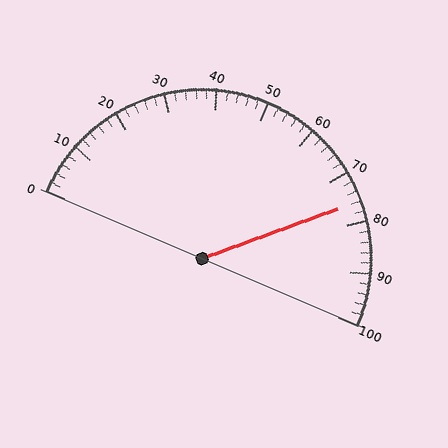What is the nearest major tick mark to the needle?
The nearest major tick mark is 80.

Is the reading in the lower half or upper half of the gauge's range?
The reading is in the upper half of the range (0 to 100).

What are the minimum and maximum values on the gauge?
The gauge ranges from 0 to 100.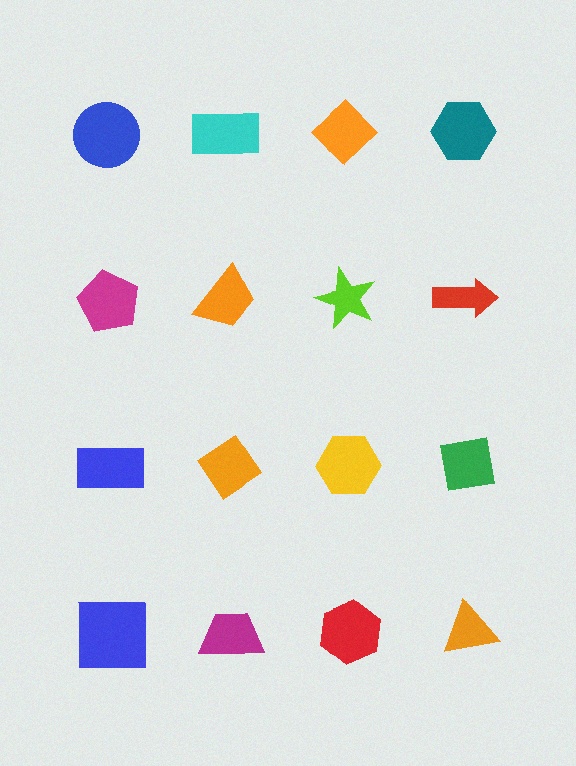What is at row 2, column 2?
An orange trapezoid.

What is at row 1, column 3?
An orange diamond.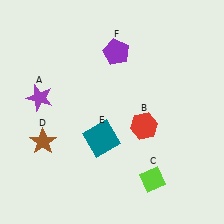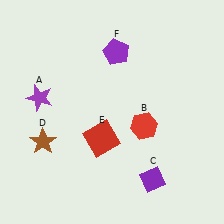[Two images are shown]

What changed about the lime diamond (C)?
In Image 1, C is lime. In Image 2, it changed to purple.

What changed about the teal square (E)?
In Image 1, E is teal. In Image 2, it changed to red.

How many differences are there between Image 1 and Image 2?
There are 2 differences between the two images.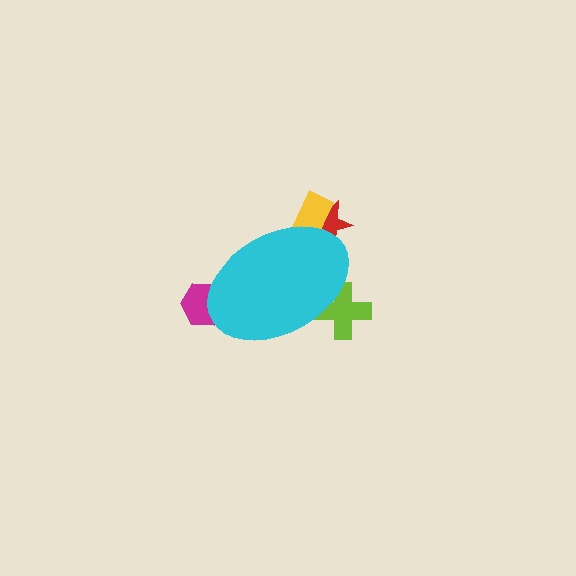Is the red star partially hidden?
Yes, the red star is partially hidden behind the cyan ellipse.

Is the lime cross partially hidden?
Yes, the lime cross is partially hidden behind the cyan ellipse.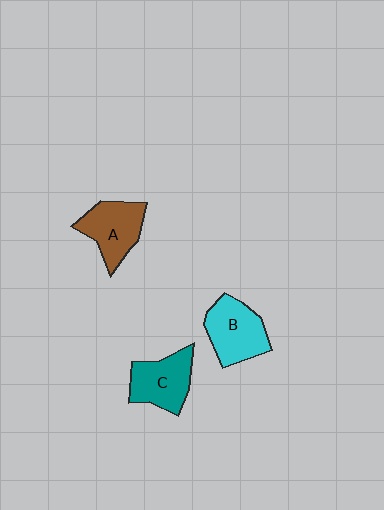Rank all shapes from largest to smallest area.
From largest to smallest: B (cyan), A (brown), C (teal).